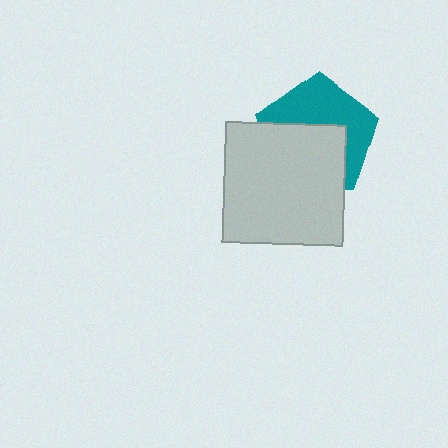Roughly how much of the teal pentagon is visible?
About half of it is visible (roughly 50%).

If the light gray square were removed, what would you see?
You would see the complete teal pentagon.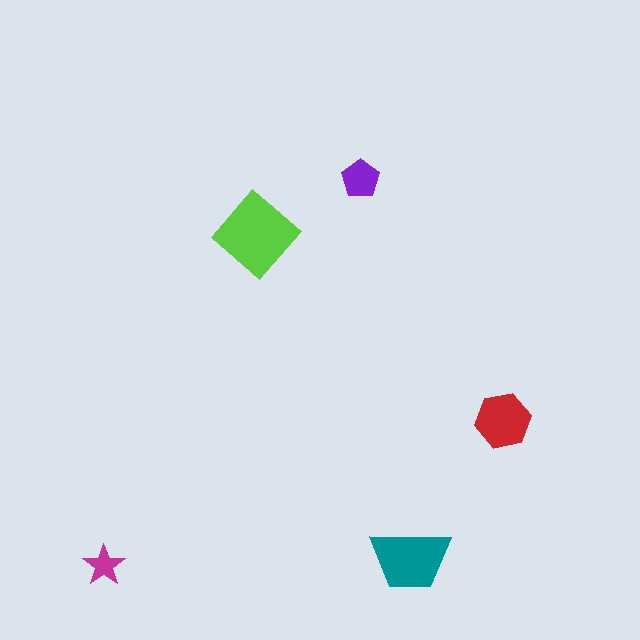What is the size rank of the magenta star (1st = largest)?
5th.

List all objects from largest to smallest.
The lime diamond, the teal trapezoid, the red hexagon, the purple pentagon, the magenta star.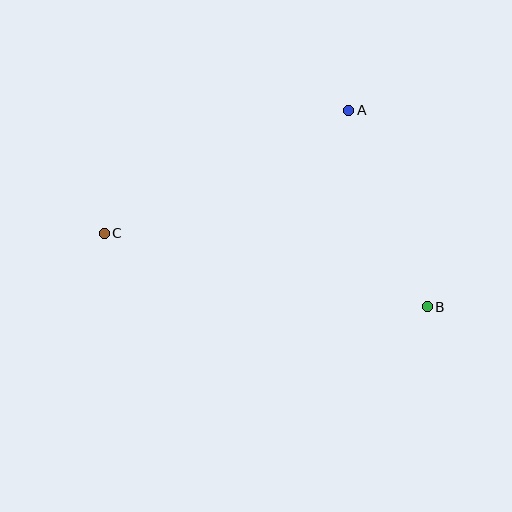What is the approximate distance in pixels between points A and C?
The distance between A and C is approximately 273 pixels.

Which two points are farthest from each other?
Points B and C are farthest from each other.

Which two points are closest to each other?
Points A and B are closest to each other.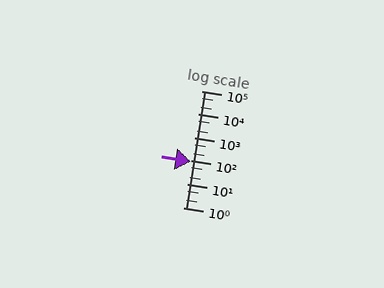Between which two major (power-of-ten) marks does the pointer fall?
The pointer is between 10 and 100.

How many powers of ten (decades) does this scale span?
The scale spans 5 decades, from 1 to 100000.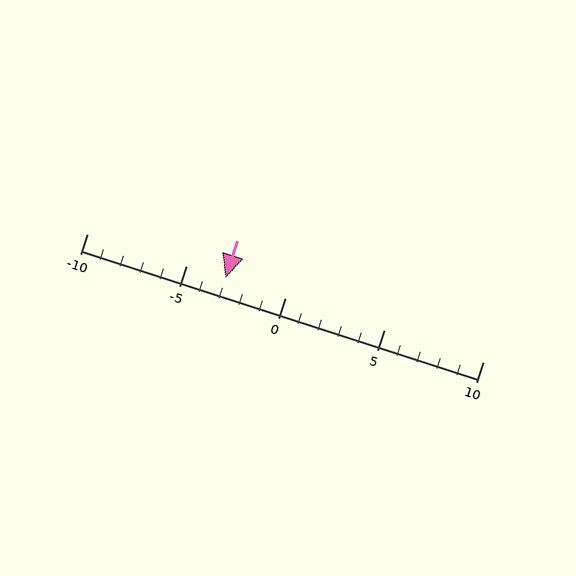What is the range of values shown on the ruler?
The ruler shows values from -10 to 10.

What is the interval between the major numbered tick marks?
The major tick marks are spaced 5 units apart.